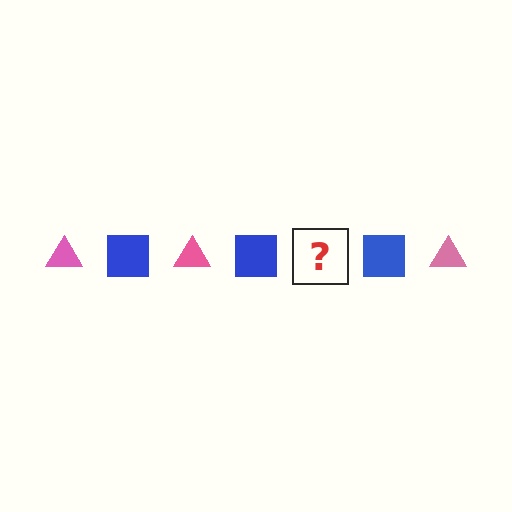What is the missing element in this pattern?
The missing element is a pink triangle.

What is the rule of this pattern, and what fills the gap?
The rule is that the pattern alternates between pink triangle and blue square. The gap should be filled with a pink triangle.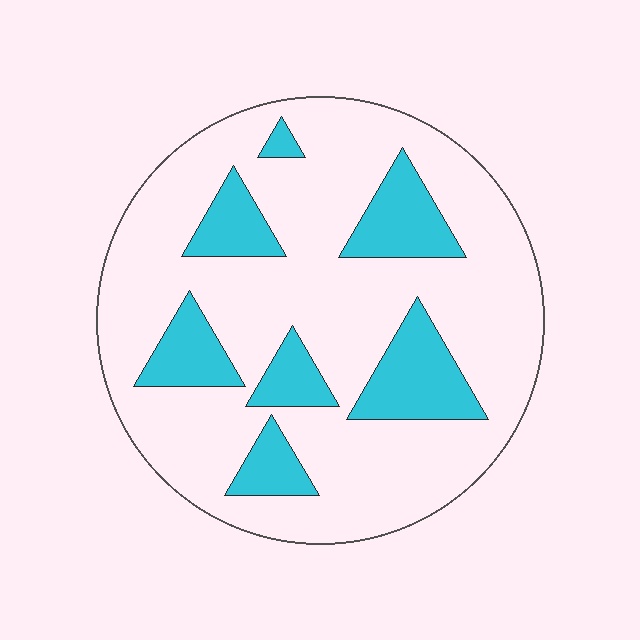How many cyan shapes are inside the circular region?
7.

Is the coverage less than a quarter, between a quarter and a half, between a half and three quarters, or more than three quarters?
Less than a quarter.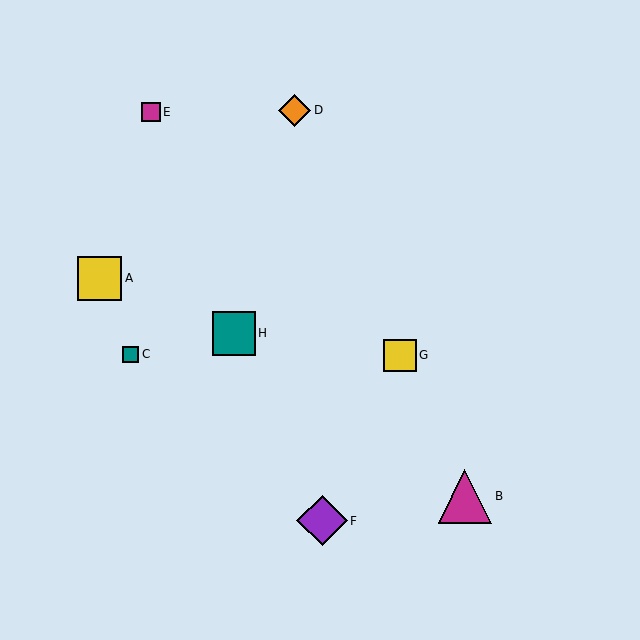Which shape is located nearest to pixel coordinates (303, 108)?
The orange diamond (labeled D) at (295, 110) is nearest to that location.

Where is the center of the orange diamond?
The center of the orange diamond is at (295, 110).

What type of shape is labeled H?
Shape H is a teal square.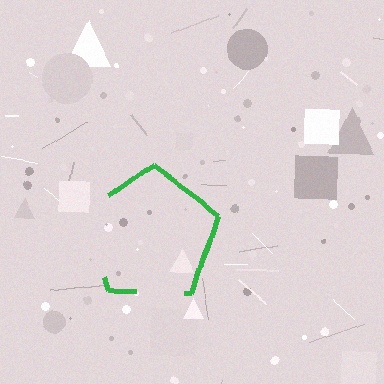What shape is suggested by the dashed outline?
The dashed outline suggests a pentagon.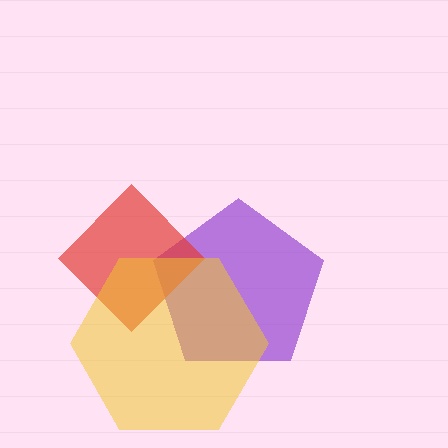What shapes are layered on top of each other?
The layered shapes are: a purple pentagon, a red diamond, a yellow hexagon.